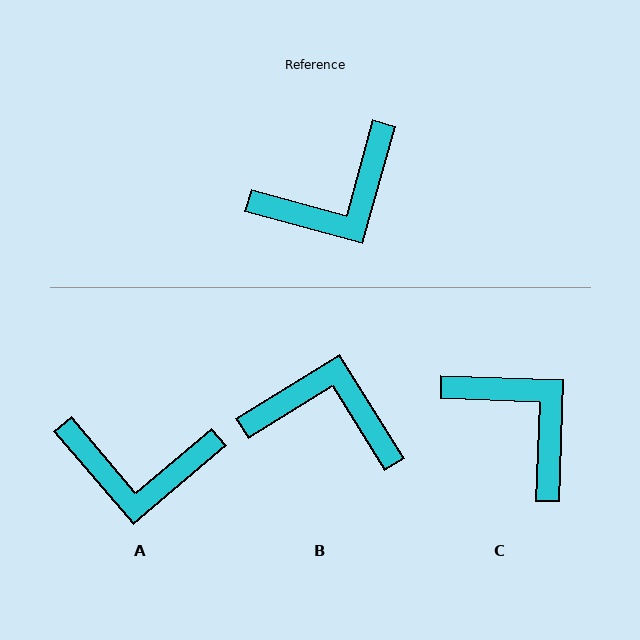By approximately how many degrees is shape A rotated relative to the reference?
Approximately 34 degrees clockwise.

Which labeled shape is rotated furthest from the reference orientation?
B, about 137 degrees away.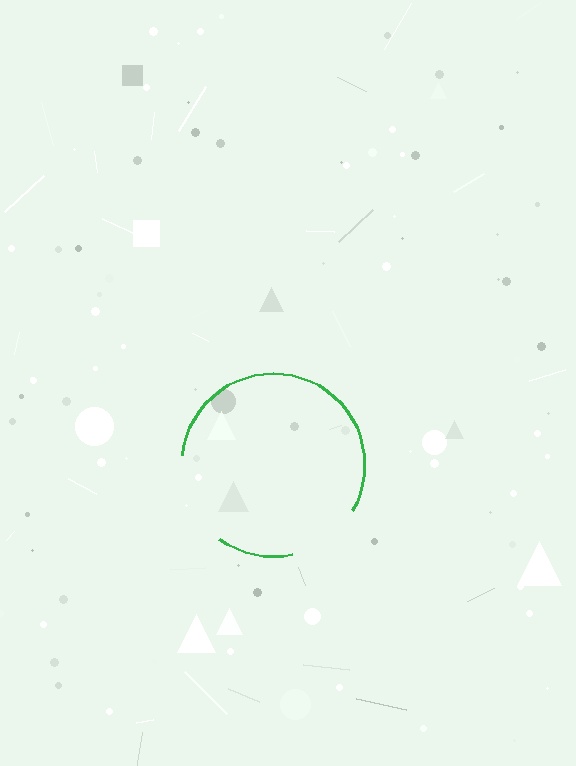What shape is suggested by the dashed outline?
The dashed outline suggests a circle.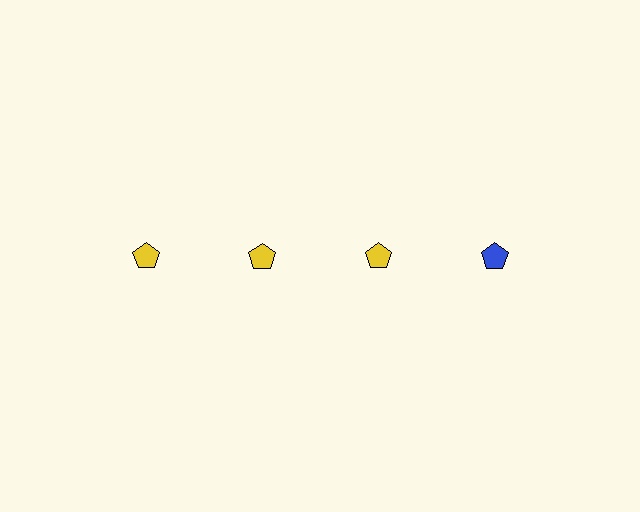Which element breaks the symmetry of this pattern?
The blue pentagon in the top row, second from right column breaks the symmetry. All other shapes are yellow pentagons.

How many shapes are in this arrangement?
There are 4 shapes arranged in a grid pattern.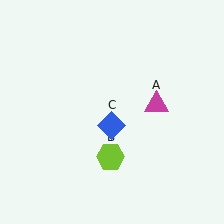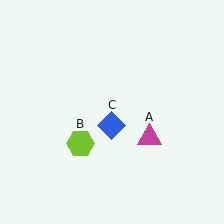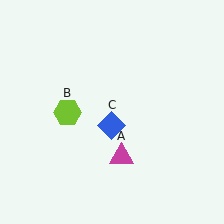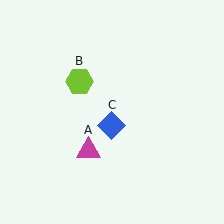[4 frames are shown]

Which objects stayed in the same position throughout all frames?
Blue diamond (object C) remained stationary.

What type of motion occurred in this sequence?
The magenta triangle (object A), lime hexagon (object B) rotated clockwise around the center of the scene.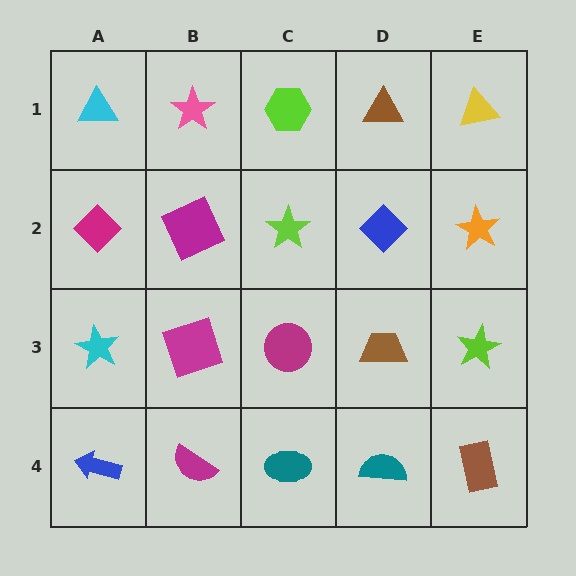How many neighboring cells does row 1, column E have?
2.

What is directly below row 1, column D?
A blue diamond.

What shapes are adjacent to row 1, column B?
A magenta square (row 2, column B), a cyan triangle (row 1, column A), a lime hexagon (row 1, column C).